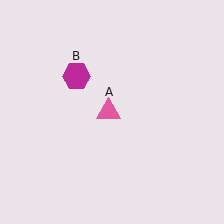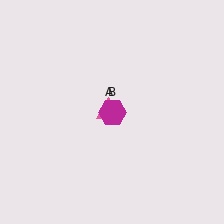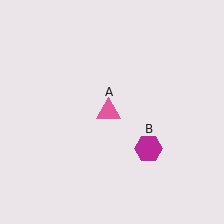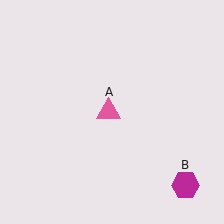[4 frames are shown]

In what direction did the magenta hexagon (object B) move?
The magenta hexagon (object B) moved down and to the right.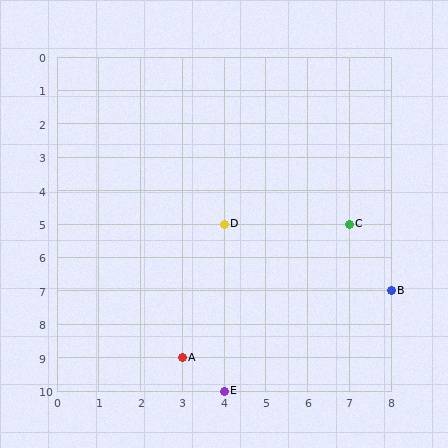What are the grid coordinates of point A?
Point A is at grid coordinates (3, 9).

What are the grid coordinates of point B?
Point B is at grid coordinates (8, 7).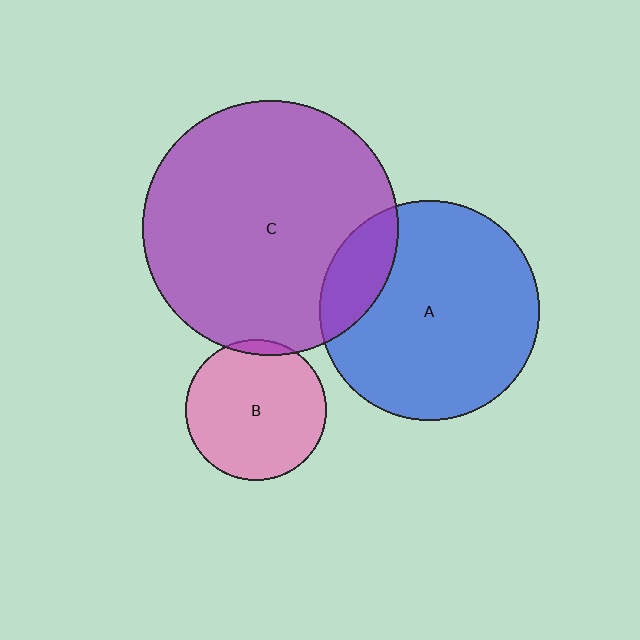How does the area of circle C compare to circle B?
Approximately 3.3 times.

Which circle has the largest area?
Circle C (purple).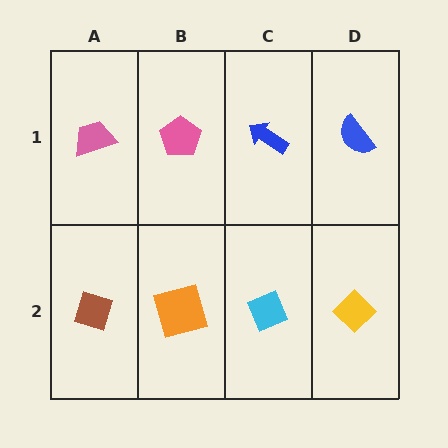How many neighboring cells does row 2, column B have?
3.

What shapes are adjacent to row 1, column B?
An orange square (row 2, column B), a pink trapezoid (row 1, column A), a blue arrow (row 1, column C).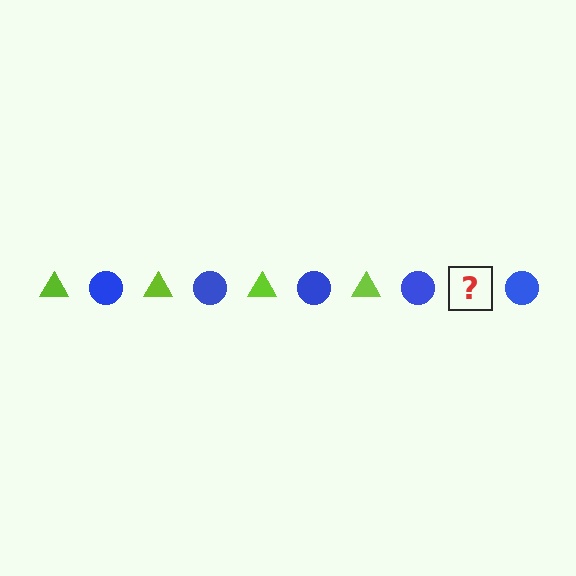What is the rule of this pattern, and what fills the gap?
The rule is that the pattern alternates between lime triangle and blue circle. The gap should be filled with a lime triangle.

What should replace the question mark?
The question mark should be replaced with a lime triangle.